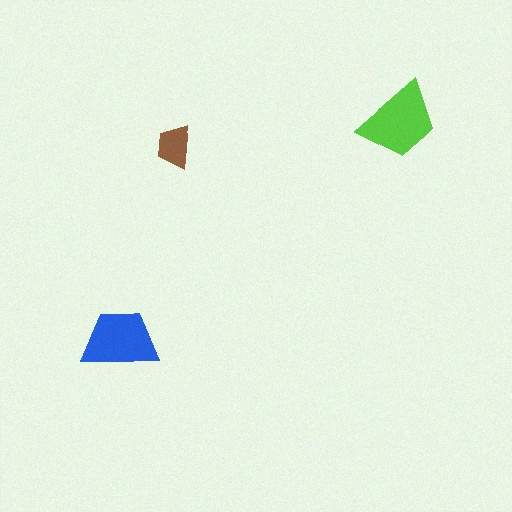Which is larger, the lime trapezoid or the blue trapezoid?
The lime one.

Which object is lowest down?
The blue trapezoid is bottommost.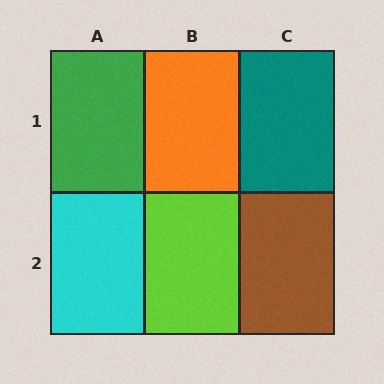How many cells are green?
1 cell is green.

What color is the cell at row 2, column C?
Brown.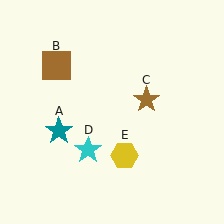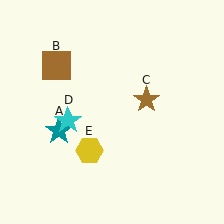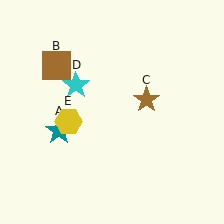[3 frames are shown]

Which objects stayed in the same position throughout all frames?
Teal star (object A) and brown square (object B) and brown star (object C) remained stationary.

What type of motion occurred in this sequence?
The cyan star (object D), yellow hexagon (object E) rotated clockwise around the center of the scene.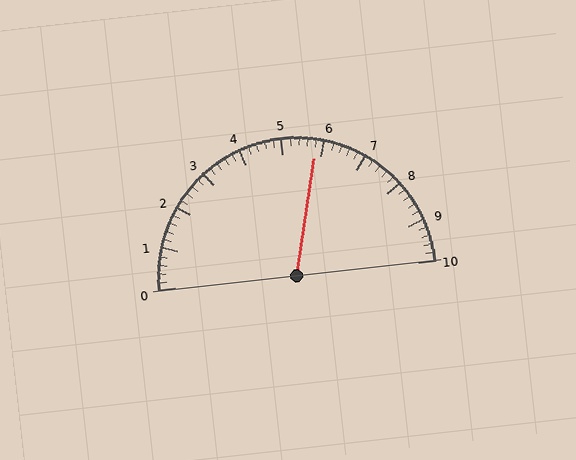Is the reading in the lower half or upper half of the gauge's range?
The reading is in the upper half of the range (0 to 10).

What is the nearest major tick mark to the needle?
The nearest major tick mark is 6.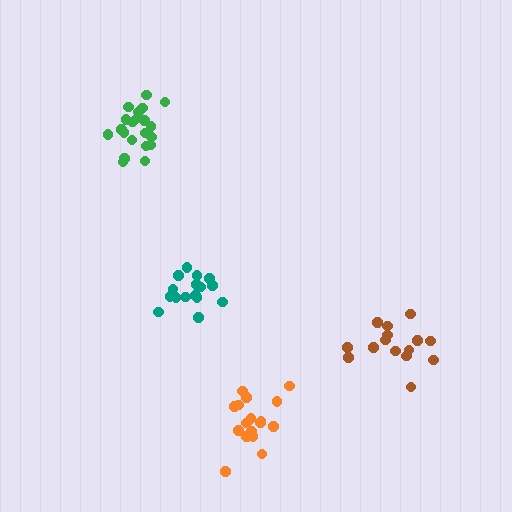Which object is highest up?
The green cluster is topmost.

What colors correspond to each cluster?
The clusters are colored: green, teal, brown, orange.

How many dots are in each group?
Group 1: 21 dots, Group 2: 16 dots, Group 3: 15 dots, Group 4: 17 dots (69 total).